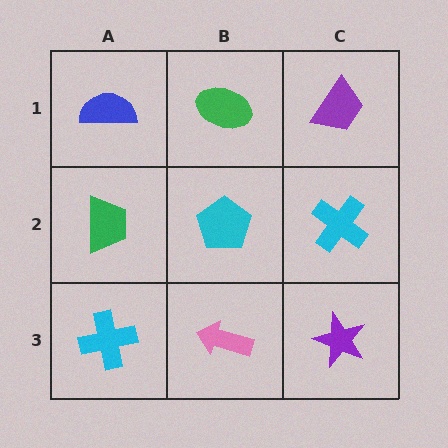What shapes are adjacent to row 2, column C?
A purple trapezoid (row 1, column C), a purple star (row 3, column C), a cyan pentagon (row 2, column B).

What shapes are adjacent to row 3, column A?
A green trapezoid (row 2, column A), a pink arrow (row 3, column B).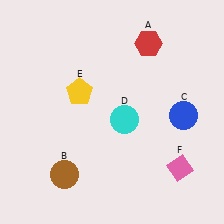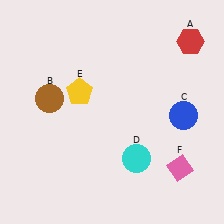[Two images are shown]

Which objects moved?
The objects that moved are: the red hexagon (A), the brown circle (B), the cyan circle (D).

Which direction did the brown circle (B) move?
The brown circle (B) moved up.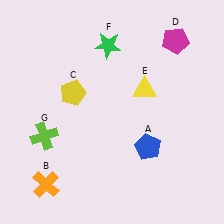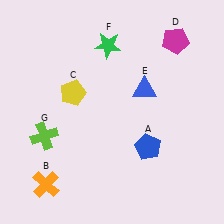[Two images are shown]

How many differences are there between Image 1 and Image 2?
There is 1 difference between the two images.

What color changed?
The triangle (E) changed from yellow in Image 1 to blue in Image 2.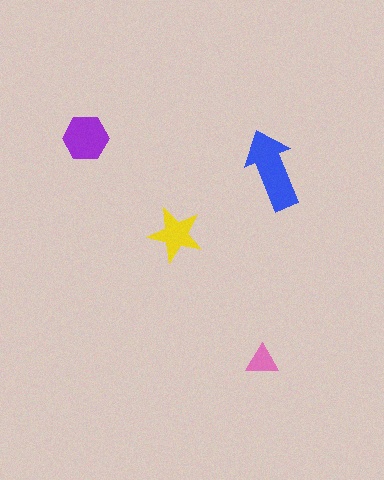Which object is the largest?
The blue arrow.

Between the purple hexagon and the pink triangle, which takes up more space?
The purple hexagon.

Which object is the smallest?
The pink triangle.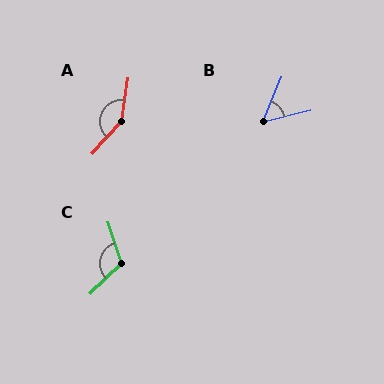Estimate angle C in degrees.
Approximately 117 degrees.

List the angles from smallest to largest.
B (54°), C (117°), A (146°).